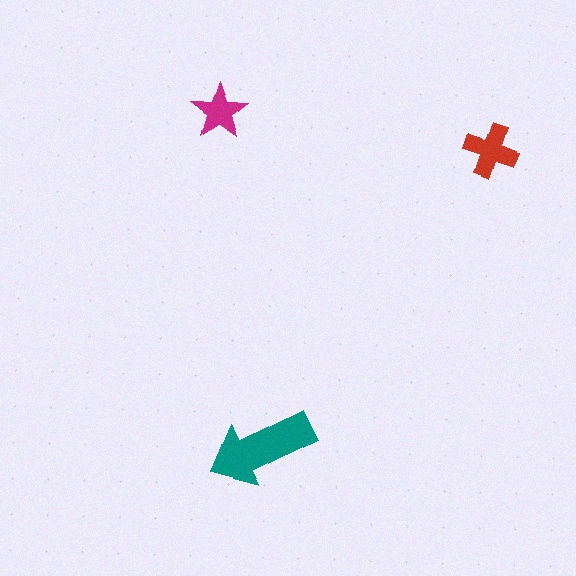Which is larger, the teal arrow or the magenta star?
The teal arrow.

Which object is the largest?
The teal arrow.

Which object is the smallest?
The magenta star.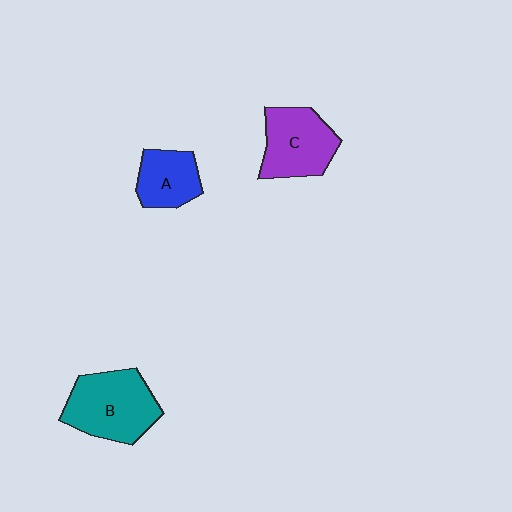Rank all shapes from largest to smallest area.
From largest to smallest: B (teal), C (purple), A (blue).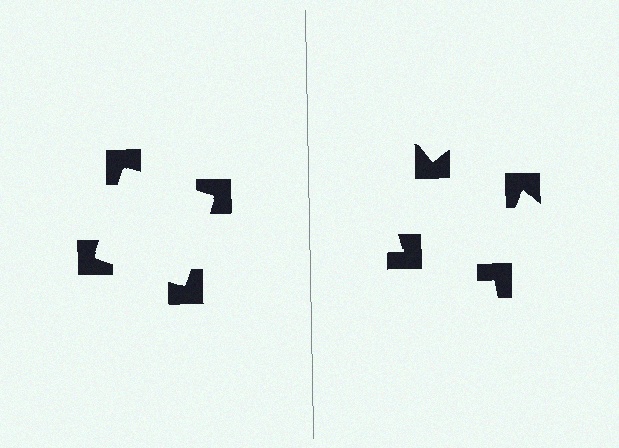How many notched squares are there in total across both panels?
8 — 4 on each side.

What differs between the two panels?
The notched squares are positioned identically on both sides; only the wedge orientations differ. On the left they align to a square; on the right they are misaligned.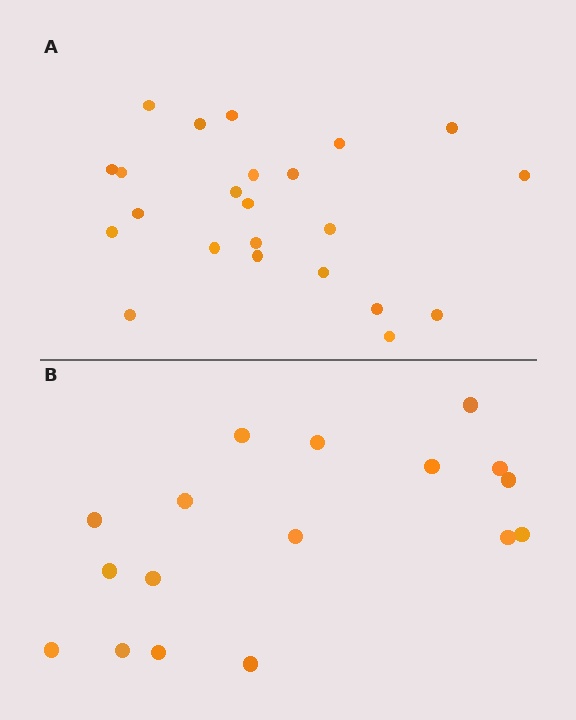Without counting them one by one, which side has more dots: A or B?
Region A (the top region) has more dots.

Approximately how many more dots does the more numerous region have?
Region A has about 6 more dots than region B.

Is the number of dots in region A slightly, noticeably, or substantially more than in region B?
Region A has noticeably more, but not dramatically so. The ratio is roughly 1.4 to 1.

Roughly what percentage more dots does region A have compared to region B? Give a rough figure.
About 35% more.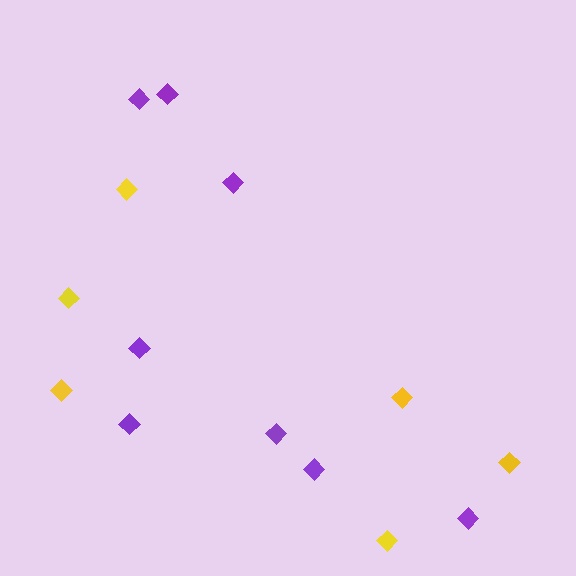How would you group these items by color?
There are 2 groups: one group of yellow diamonds (6) and one group of purple diamonds (8).